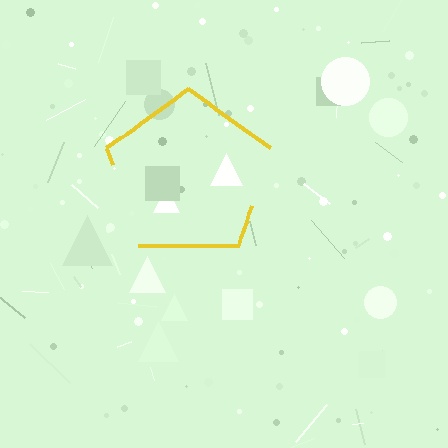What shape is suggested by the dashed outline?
The dashed outline suggests a pentagon.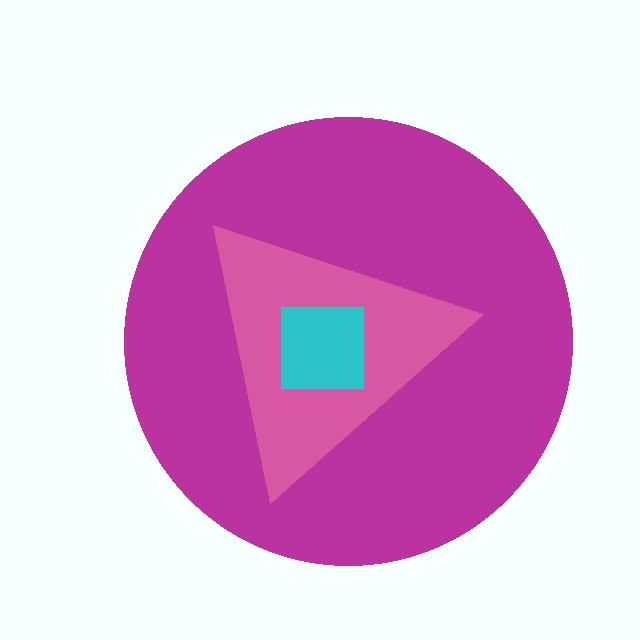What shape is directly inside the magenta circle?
The pink triangle.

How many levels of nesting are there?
3.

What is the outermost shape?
The magenta circle.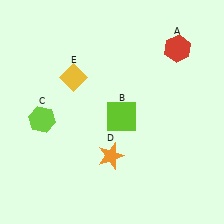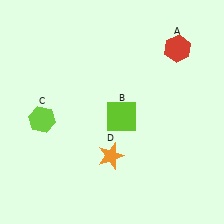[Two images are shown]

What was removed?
The yellow diamond (E) was removed in Image 2.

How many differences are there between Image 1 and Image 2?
There is 1 difference between the two images.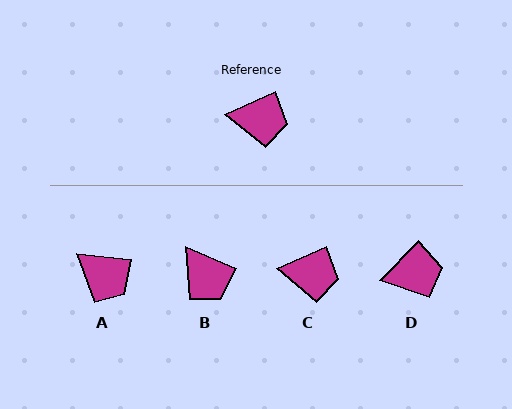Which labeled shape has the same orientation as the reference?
C.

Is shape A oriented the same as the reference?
No, it is off by about 30 degrees.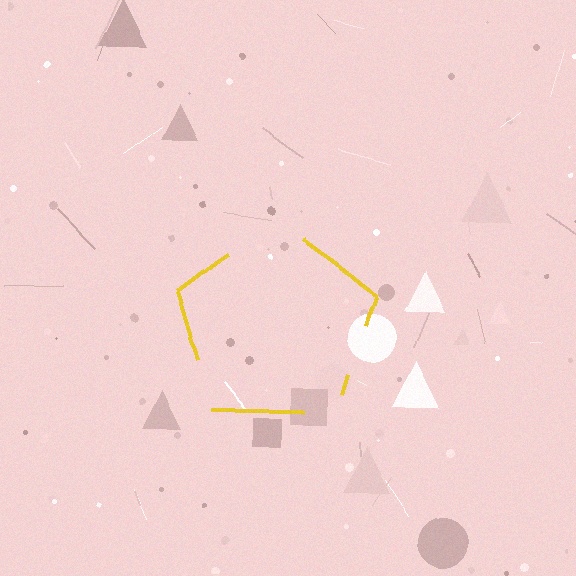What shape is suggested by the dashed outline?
The dashed outline suggests a pentagon.